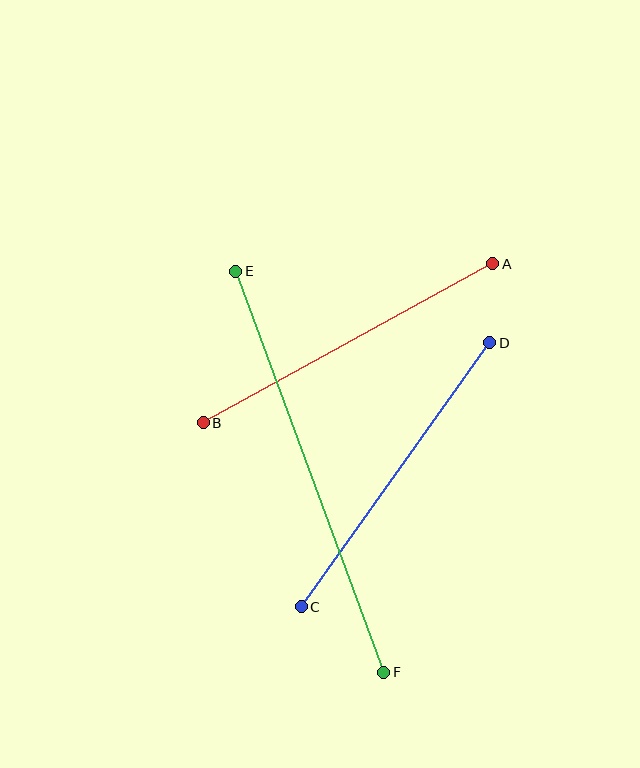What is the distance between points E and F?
The distance is approximately 427 pixels.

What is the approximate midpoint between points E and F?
The midpoint is at approximately (310, 472) pixels.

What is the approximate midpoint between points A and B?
The midpoint is at approximately (348, 343) pixels.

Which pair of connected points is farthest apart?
Points E and F are farthest apart.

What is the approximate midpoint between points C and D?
The midpoint is at approximately (395, 475) pixels.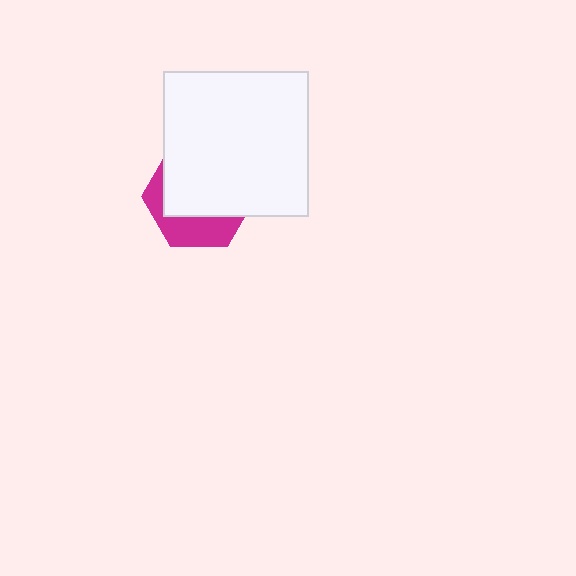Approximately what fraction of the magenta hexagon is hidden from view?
Roughly 66% of the magenta hexagon is hidden behind the white square.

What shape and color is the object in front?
The object in front is a white square.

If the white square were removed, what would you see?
You would see the complete magenta hexagon.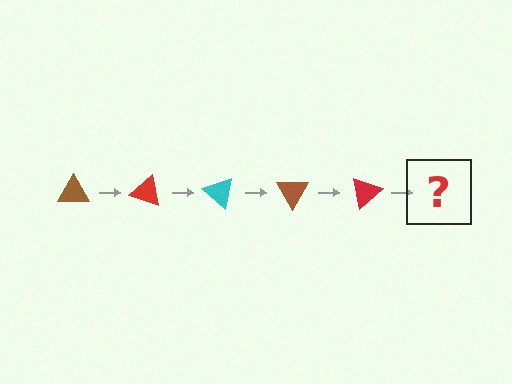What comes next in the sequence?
The next element should be a cyan triangle, rotated 100 degrees from the start.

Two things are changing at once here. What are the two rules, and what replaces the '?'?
The two rules are that it rotates 20 degrees each step and the color cycles through brown, red, and cyan. The '?' should be a cyan triangle, rotated 100 degrees from the start.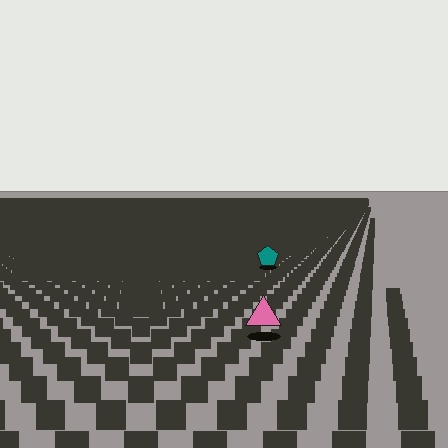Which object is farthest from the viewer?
The teal pentagon is farthest from the viewer. It appears smaller and the ground texture around it is denser.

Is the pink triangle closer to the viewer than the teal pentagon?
Yes. The pink triangle is closer — you can tell from the texture gradient: the ground texture is coarser near it.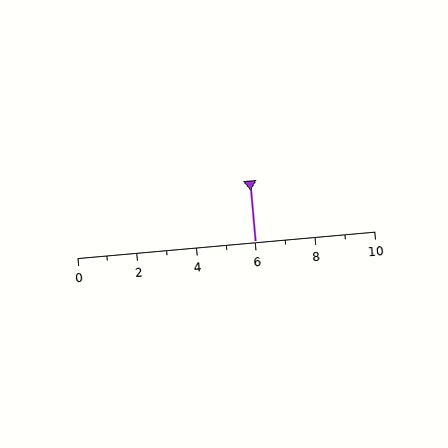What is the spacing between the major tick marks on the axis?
The major ticks are spaced 2 apart.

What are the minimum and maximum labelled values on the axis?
The axis runs from 0 to 10.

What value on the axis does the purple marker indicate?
The marker indicates approximately 6.